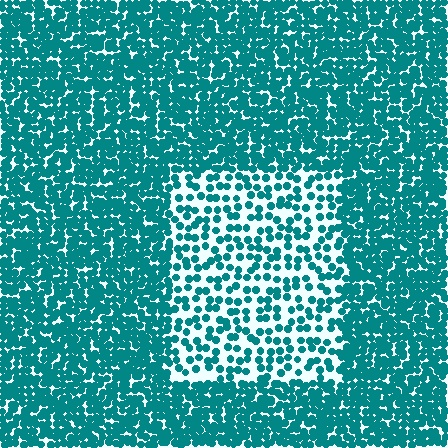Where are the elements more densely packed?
The elements are more densely packed outside the rectangle boundary.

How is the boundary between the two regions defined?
The boundary is defined by a change in element density (approximately 2.4x ratio). All elements are the same color, size, and shape.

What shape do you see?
I see a rectangle.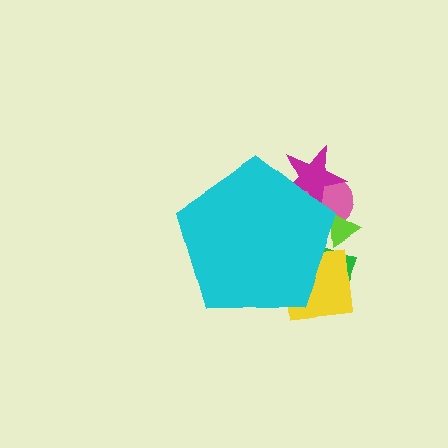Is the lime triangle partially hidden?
Yes, the lime triangle is partially hidden behind the cyan pentagon.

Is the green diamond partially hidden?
Yes, the green diamond is partially hidden behind the cyan pentagon.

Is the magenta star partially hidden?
Yes, the magenta star is partially hidden behind the cyan pentagon.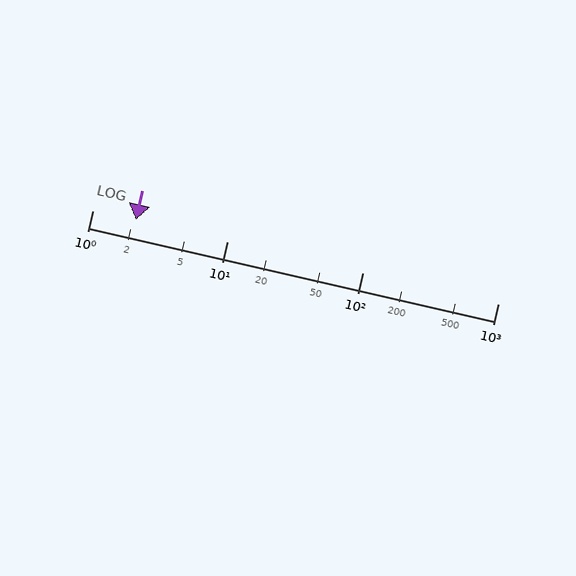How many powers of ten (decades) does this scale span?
The scale spans 3 decades, from 1 to 1000.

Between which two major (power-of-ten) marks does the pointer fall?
The pointer is between 1 and 10.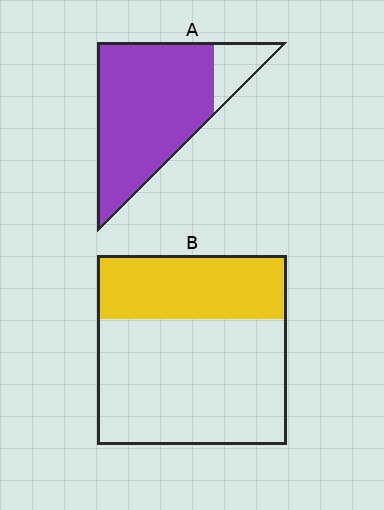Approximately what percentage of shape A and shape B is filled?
A is approximately 85% and B is approximately 35%.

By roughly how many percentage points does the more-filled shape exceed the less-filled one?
By roughly 50 percentage points (A over B).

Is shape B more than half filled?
No.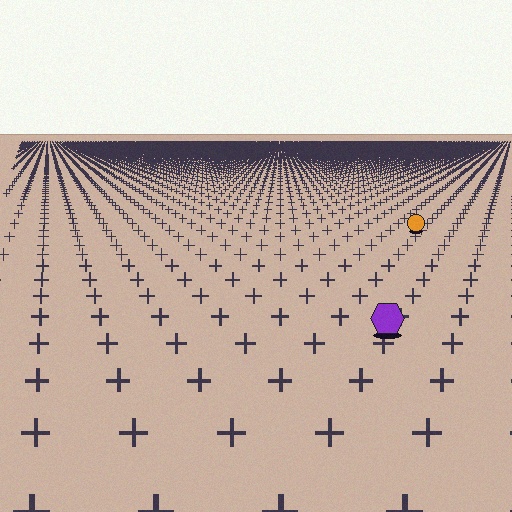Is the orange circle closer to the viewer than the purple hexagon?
No. The purple hexagon is closer — you can tell from the texture gradient: the ground texture is coarser near it.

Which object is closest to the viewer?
The purple hexagon is closest. The texture marks near it are larger and more spread out.